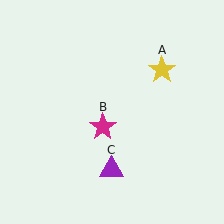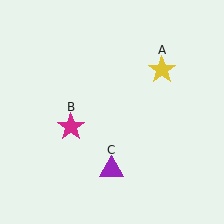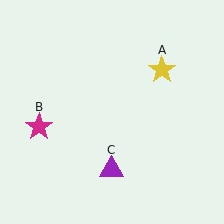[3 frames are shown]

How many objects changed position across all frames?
1 object changed position: magenta star (object B).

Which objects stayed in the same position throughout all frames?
Yellow star (object A) and purple triangle (object C) remained stationary.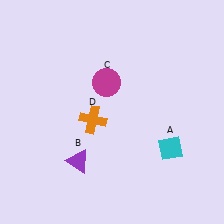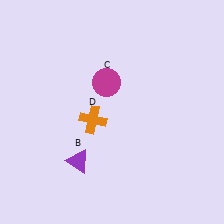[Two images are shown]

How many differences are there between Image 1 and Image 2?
There is 1 difference between the two images.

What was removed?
The cyan diamond (A) was removed in Image 2.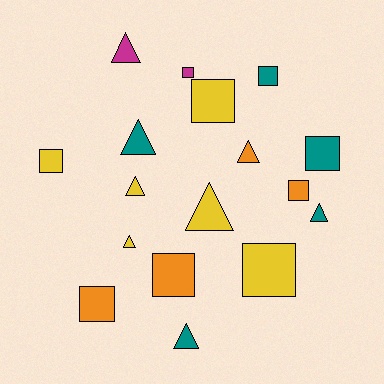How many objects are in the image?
There are 17 objects.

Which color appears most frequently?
Yellow, with 6 objects.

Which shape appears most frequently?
Square, with 9 objects.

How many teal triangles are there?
There are 3 teal triangles.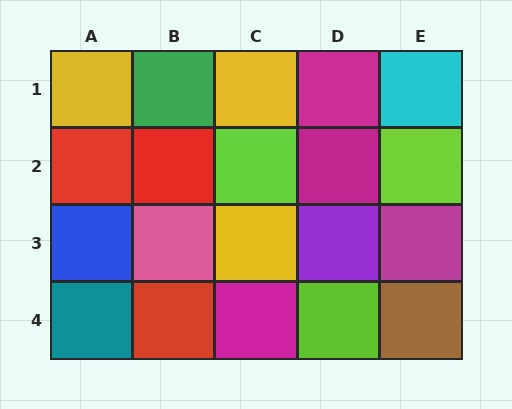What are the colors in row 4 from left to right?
Teal, red, magenta, lime, brown.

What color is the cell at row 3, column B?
Pink.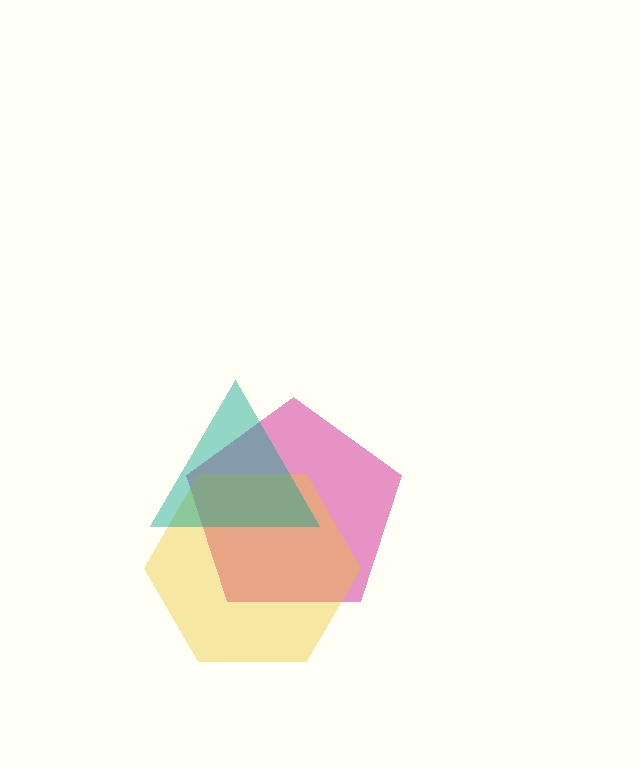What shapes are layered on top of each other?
The layered shapes are: a magenta pentagon, a yellow hexagon, a teal triangle.